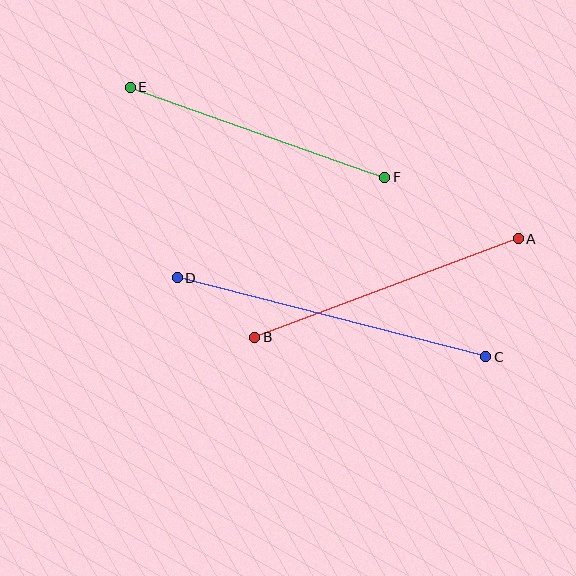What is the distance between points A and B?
The distance is approximately 281 pixels.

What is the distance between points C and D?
The distance is approximately 318 pixels.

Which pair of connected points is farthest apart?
Points C and D are farthest apart.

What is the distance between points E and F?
The distance is approximately 270 pixels.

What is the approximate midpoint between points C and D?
The midpoint is at approximately (332, 317) pixels.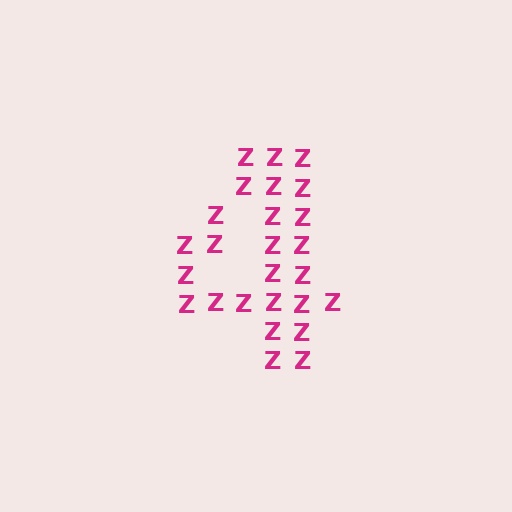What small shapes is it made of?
It is made of small letter Z's.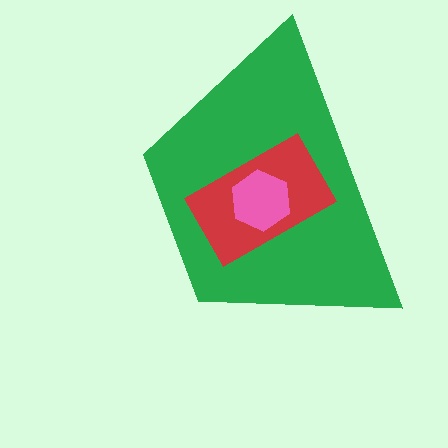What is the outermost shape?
The green trapezoid.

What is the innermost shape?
The pink hexagon.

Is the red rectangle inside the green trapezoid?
Yes.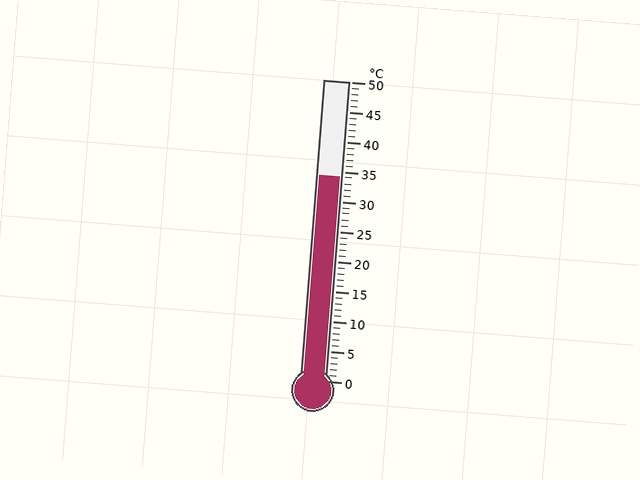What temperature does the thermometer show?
The thermometer shows approximately 34°C.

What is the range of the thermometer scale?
The thermometer scale ranges from 0°C to 50°C.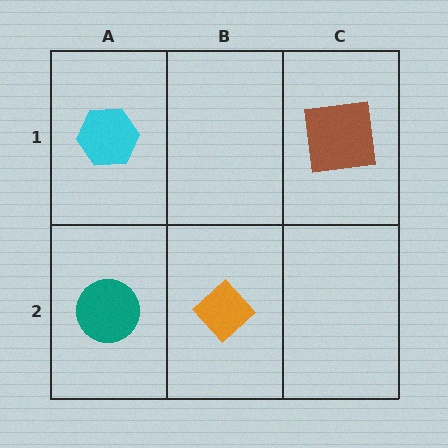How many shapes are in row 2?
2 shapes.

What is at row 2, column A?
A teal circle.